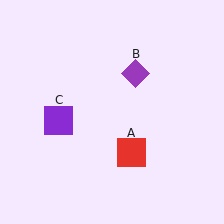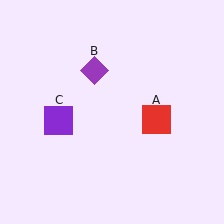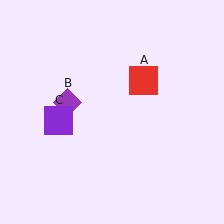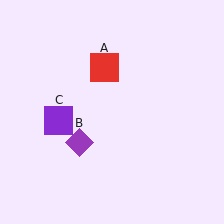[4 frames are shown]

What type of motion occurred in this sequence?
The red square (object A), purple diamond (object B) rotated counterclockwise around the center of the scene.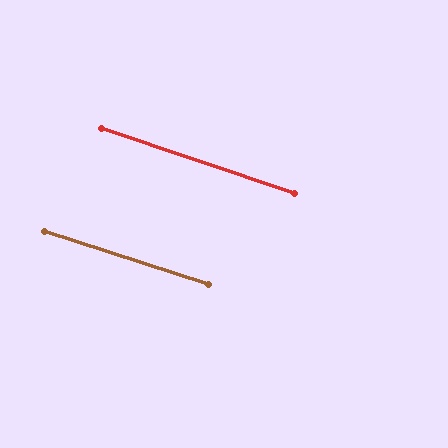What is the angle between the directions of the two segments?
Approximately 0 degrees.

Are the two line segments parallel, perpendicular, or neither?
Parallel — their directions differ by only 0.4°.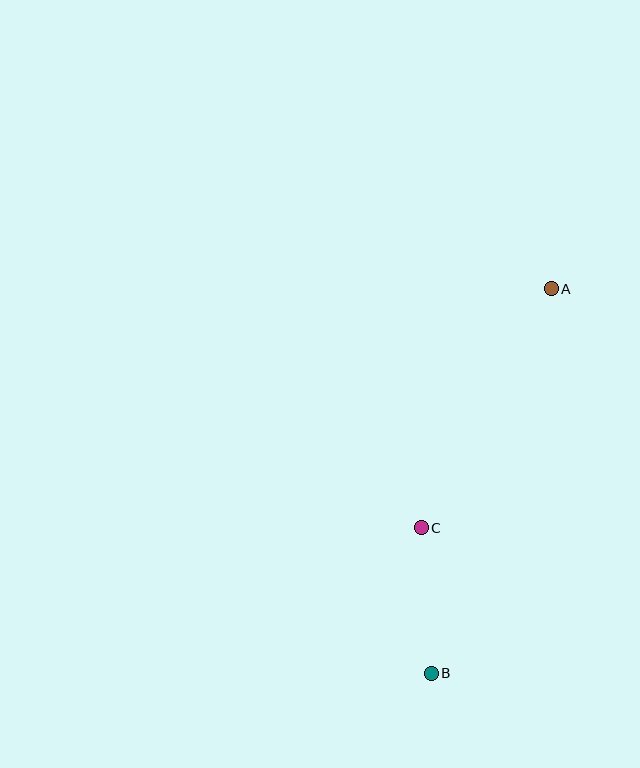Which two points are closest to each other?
Points B and C are closest to each other.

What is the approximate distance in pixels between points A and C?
The distance between A and C is approximately 272 pixels.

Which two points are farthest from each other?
Points A and B are farthest from each other.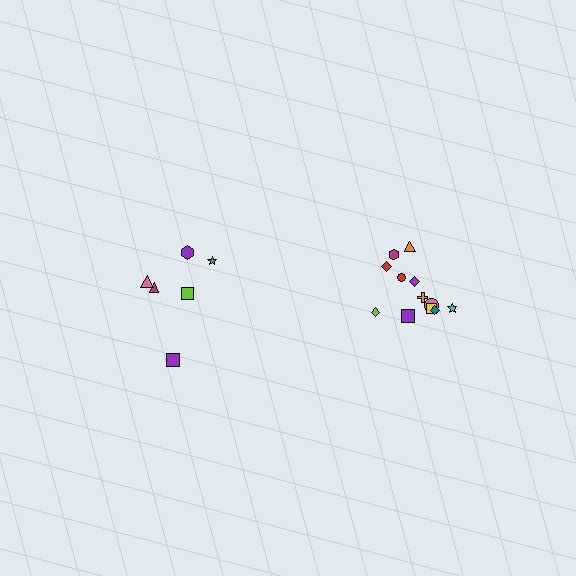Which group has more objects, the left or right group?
The right group.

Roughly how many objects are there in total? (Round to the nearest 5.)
Roughly 20 objects in total.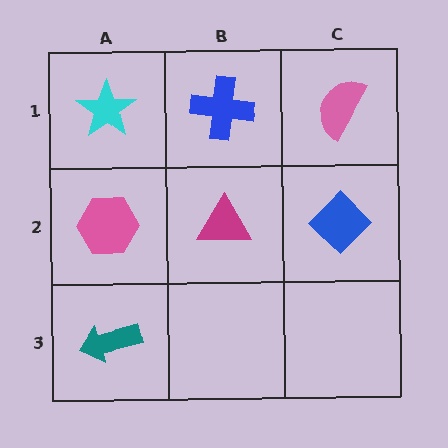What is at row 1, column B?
A blue cross.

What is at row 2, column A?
A pink hexagon.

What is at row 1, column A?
A cyan star.